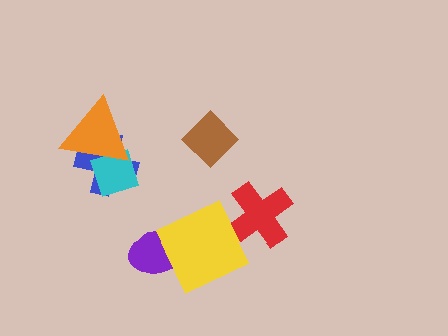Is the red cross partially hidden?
Yes, it is partially covered by another shape.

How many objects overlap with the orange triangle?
2 objects overlap with the orange triangle.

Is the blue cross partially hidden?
Yes, it is partially covered by another shape.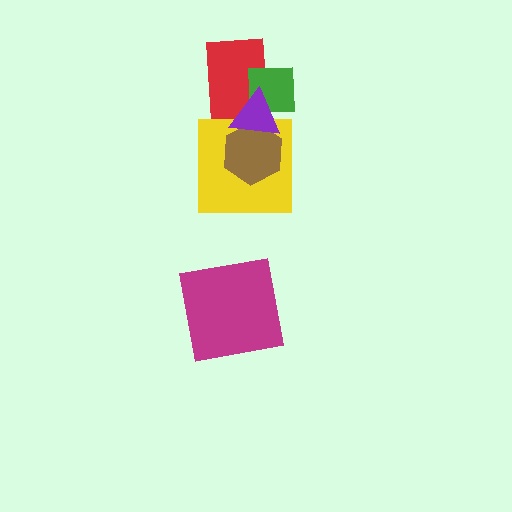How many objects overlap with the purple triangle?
4 objects overlap with the purple triangle.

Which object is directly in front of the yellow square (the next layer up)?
The brown hexagon is directly in front of the yellow square.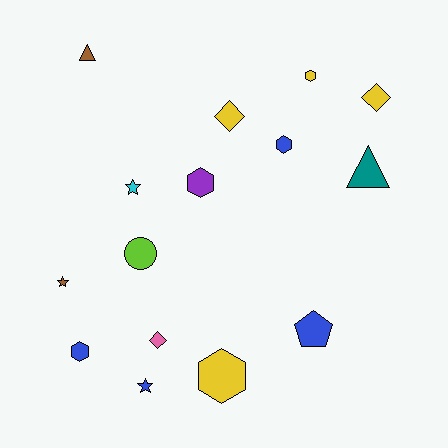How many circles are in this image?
There is 1 circle.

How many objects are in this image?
There are 15 objects.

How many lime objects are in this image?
There is 1 lime object.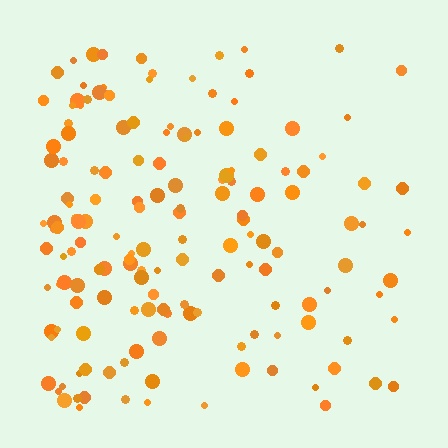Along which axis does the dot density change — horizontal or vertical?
Horizontal.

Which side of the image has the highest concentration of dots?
The left.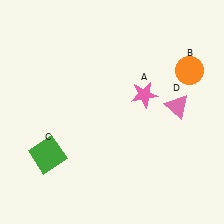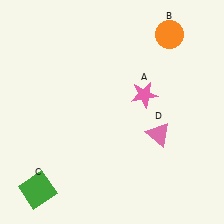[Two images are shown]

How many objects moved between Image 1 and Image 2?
3 objects moved between the two images.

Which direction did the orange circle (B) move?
The orange circle (B) moved up.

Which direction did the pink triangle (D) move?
The pink triangle (D) moved down.